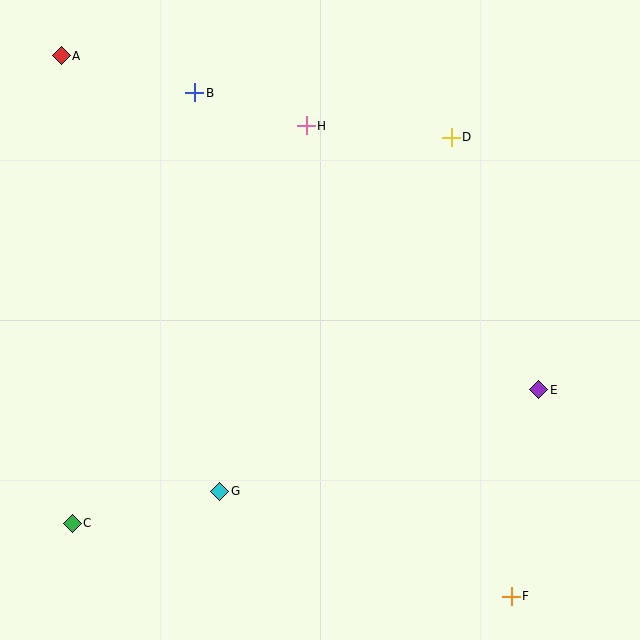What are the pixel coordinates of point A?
Point A is at (61, 56).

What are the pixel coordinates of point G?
Point G is at (220, 491).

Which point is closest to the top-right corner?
Point D is closest to the top-right corner.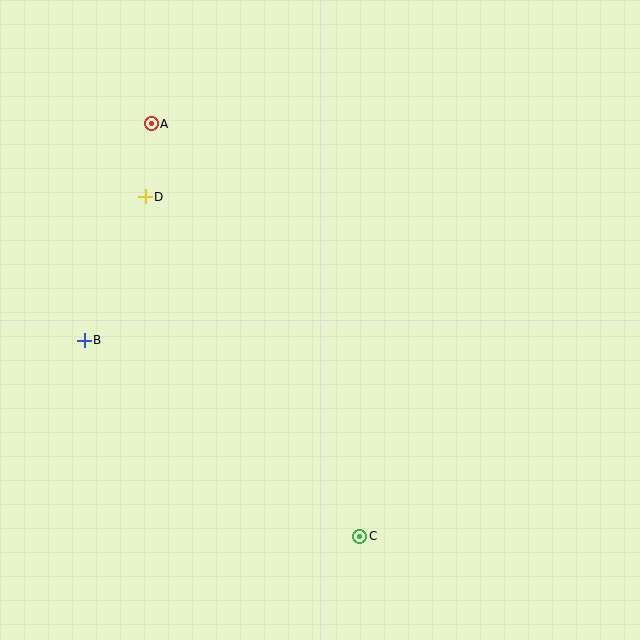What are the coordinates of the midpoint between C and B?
The midpoint between C and B is at (222, 438).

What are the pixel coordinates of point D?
Point D is at (145, 197).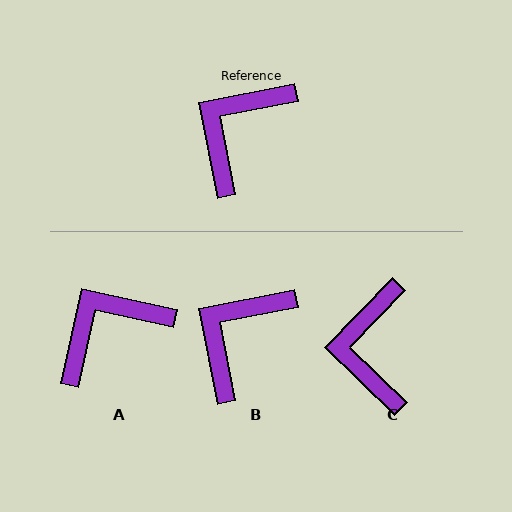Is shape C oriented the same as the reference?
No, it is off by about 35 degrees.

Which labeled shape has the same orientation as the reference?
B.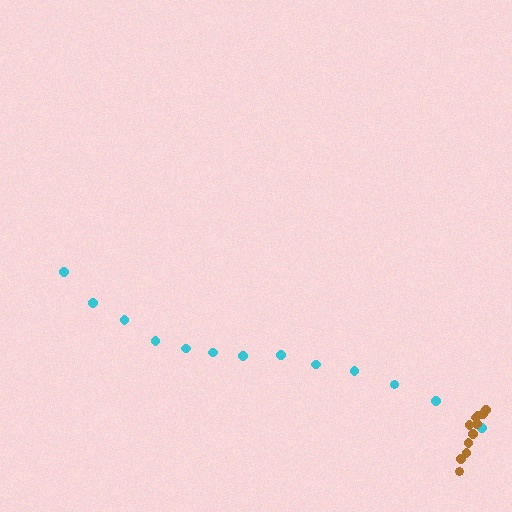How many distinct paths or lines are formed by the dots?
There are 2 distinct paths.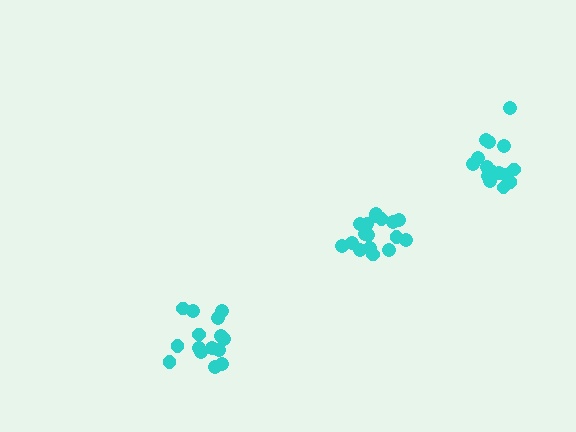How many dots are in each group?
Group 1: 15 dots, Group 2: 15 dots, Group 3: 17 dots (47 total).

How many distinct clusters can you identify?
There are 3 distinct clusters.